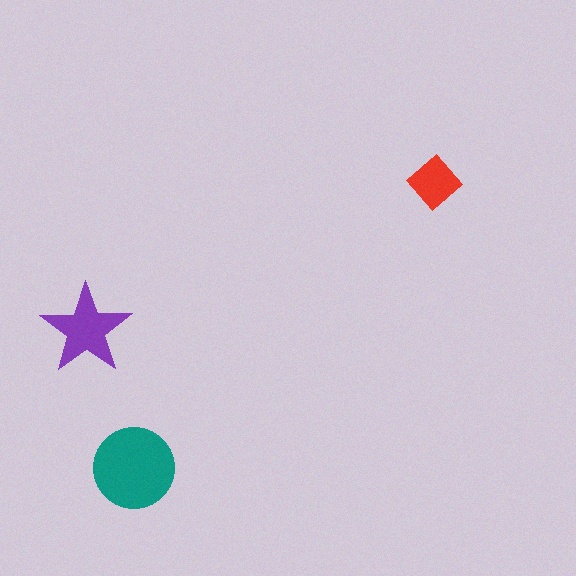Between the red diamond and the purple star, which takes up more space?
The purple star.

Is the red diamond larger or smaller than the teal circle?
Smaller.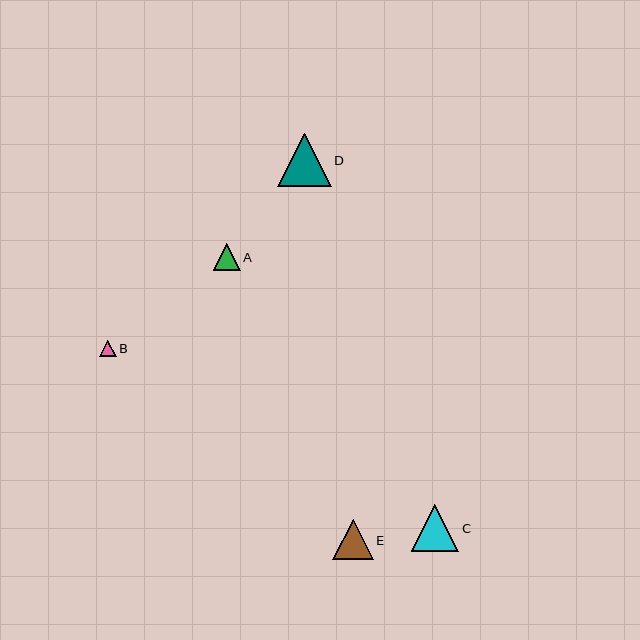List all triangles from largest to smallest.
From largest to smallest: D, C, E, A, B.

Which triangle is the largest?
Triangle D is the largest with a size of approximately 53 pixels.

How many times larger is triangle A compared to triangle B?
Triangle A is approximately 1.6 times the size of triangle B.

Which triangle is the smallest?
Triangle B is the smallest with a size of approximately 16 pixels.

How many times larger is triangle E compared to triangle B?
Triangle E is approximately 2.4 times the size of triangle B.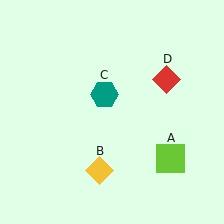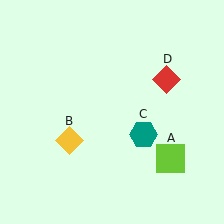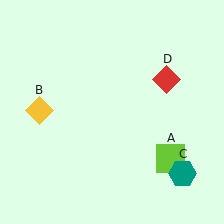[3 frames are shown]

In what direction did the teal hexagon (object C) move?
The teal hexagon (object C) moved down and to the right.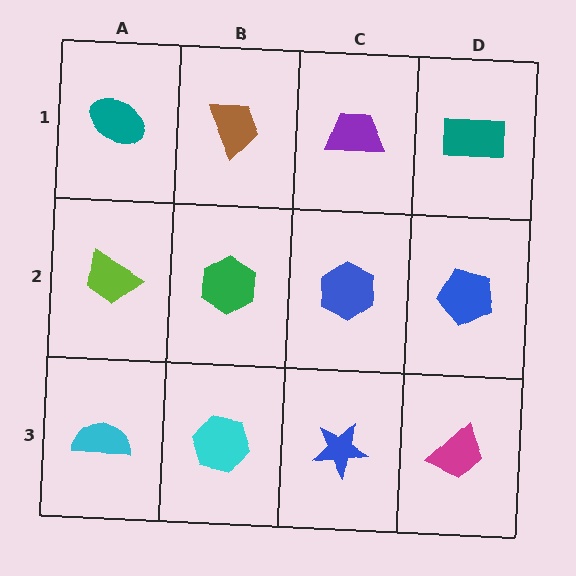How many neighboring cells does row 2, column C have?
4.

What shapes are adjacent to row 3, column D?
A blue pentagon (row 2, column D), a blue star (row 3, column C).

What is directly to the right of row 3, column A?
A cyan hexagon.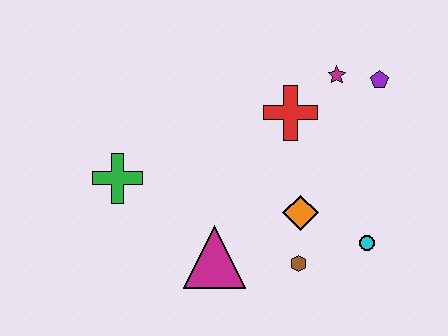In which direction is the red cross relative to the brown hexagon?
The red cross is above the brown hexagon.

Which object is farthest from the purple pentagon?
The green cross is farthest from the purple pentagon.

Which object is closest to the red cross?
The magenta star is closest to the red cross.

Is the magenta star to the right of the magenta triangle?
Yes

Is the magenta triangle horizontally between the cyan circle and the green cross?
Yes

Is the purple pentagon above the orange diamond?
Yes